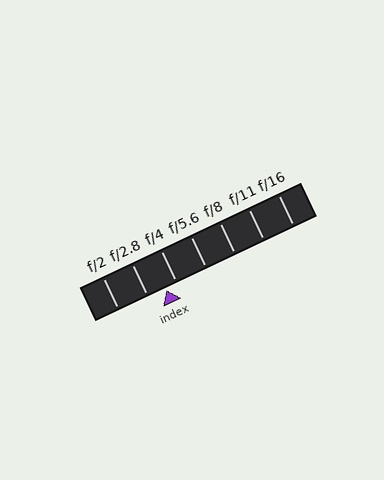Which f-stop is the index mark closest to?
The index mark is closest to f/4.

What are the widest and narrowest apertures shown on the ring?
The widest aperture shown is f/2 and the narrowest is f/16.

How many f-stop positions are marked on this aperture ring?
There are 7 f-stop positions marked.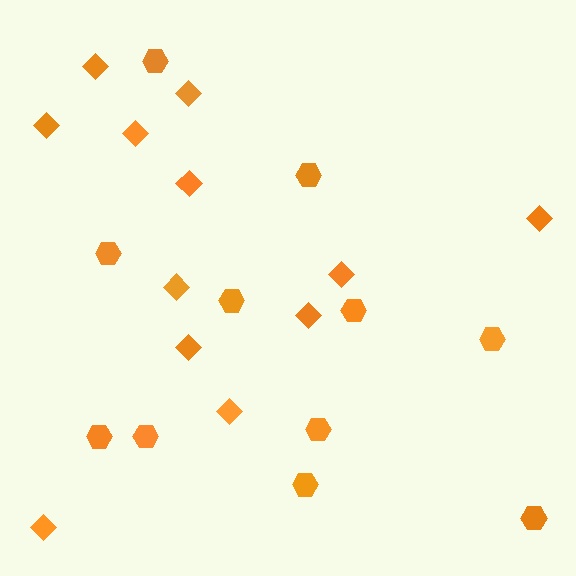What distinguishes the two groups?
There are 2 groups: one group of hexagons (11) and one group of diamonds (12).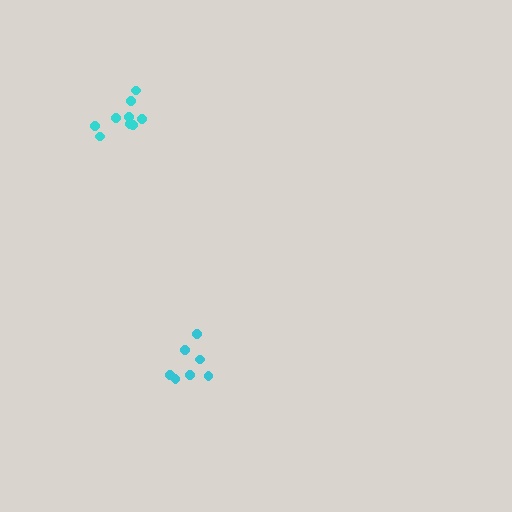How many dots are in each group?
Group 1: 9 dots, Group 2: 7 dots (16 total).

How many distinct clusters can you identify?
There are 2 distinct clusters.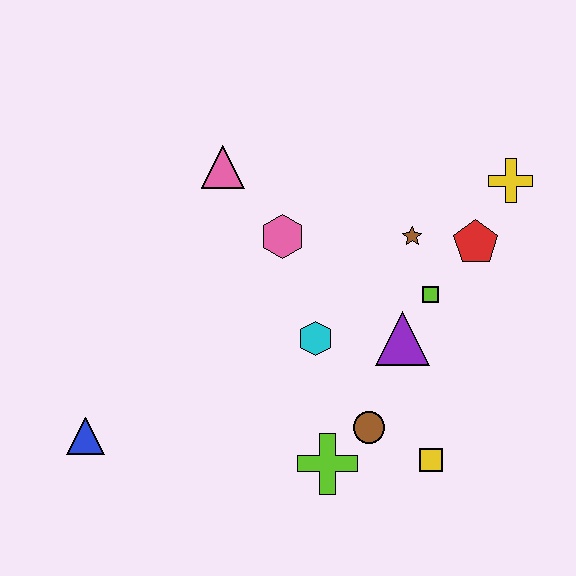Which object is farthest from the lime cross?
The yellow cross is farthest from the lime cross.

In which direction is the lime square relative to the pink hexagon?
The lime square is to the right of the pink hexagon.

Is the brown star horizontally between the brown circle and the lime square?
Yes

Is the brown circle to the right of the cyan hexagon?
Yes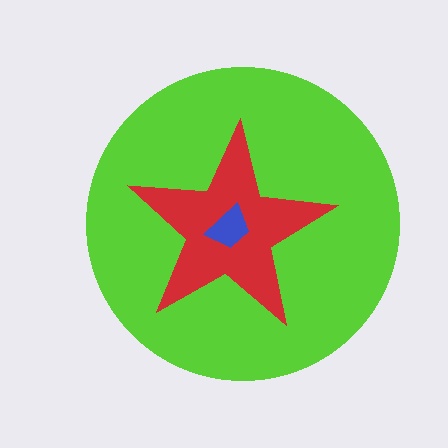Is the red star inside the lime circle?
Yes.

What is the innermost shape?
The blue trapezoid.